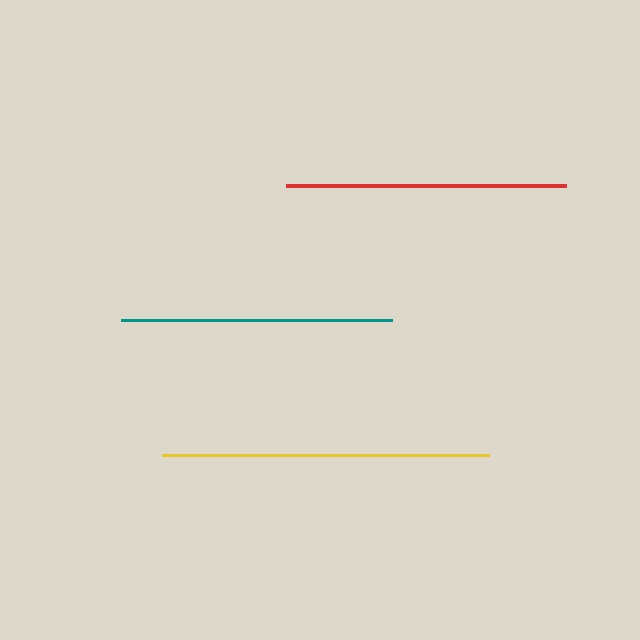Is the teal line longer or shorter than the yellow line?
The yellow line is longer than the teal line.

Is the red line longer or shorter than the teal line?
The red line is longer than the teal line.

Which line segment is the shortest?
The teal line is the shortest at approximately 271 pixels.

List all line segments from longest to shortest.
From longest to shortest: yellow, red, teal.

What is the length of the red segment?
The red segment is approximately 280 pixels long.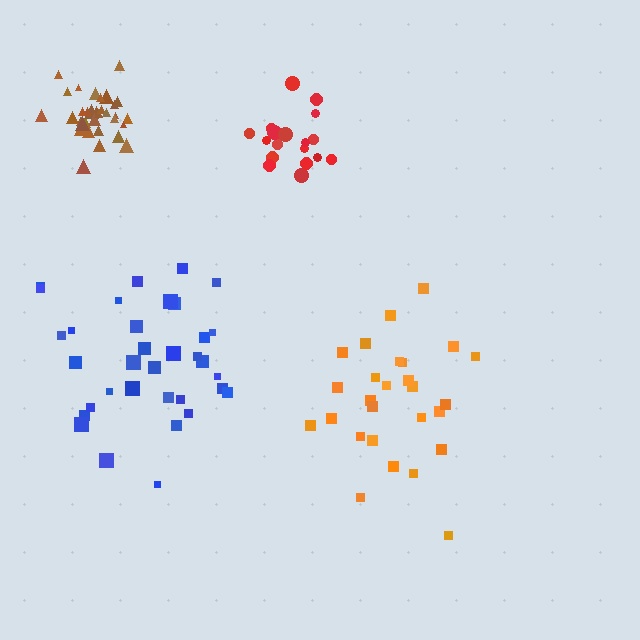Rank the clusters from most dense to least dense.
brown, red, orange, blue.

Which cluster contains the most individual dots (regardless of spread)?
Blue (35).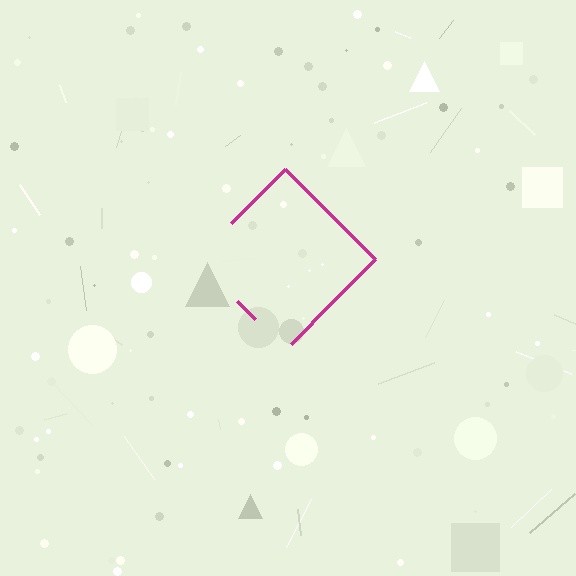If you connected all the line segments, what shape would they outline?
They would outline a diamond.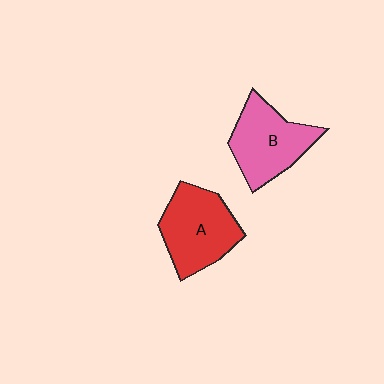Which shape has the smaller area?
Shape B (pink).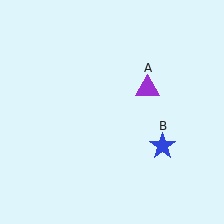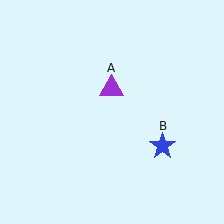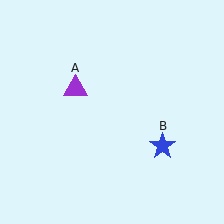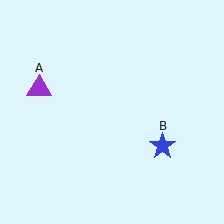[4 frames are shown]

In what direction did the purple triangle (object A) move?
The purple triangle (object A) moved left.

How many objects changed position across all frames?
1 object changed position: purple triangle (object A).